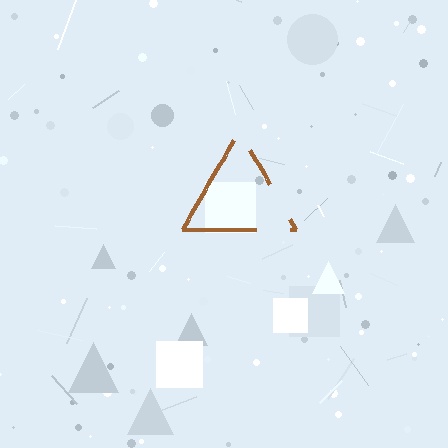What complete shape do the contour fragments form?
The contour fragments form a triangle.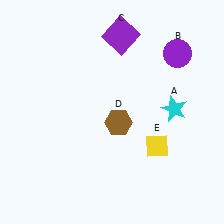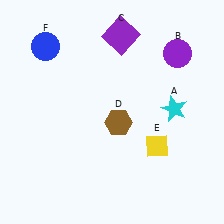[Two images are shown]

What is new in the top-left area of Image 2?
A blue circle (F) was added in the top-left area of Image 2.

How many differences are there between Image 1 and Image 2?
There is 1 difference between the two images.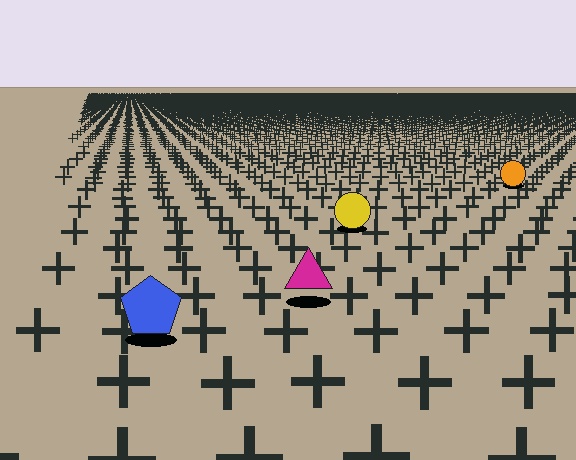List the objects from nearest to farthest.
From nearest to farthest: the blue pentagon, the magenta triangle, the yellow circle, the orange circle.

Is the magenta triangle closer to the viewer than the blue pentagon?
No. The blue pentagon is closer — you can tell from the texture gradient: the ground texture is coarser near it.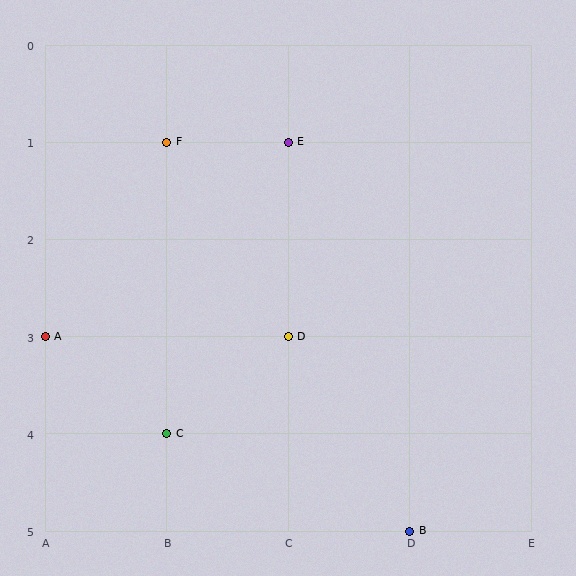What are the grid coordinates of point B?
Point B is at grid coordinates (D, 5).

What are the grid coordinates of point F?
Point F is at grid coordinates (B, 1).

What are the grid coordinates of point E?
Point E is at grid coordinates (C, 1).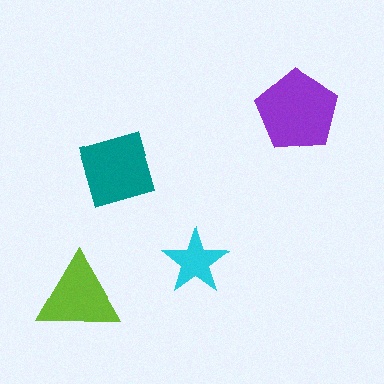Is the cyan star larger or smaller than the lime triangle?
Smaller.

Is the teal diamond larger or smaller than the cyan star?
Larger.